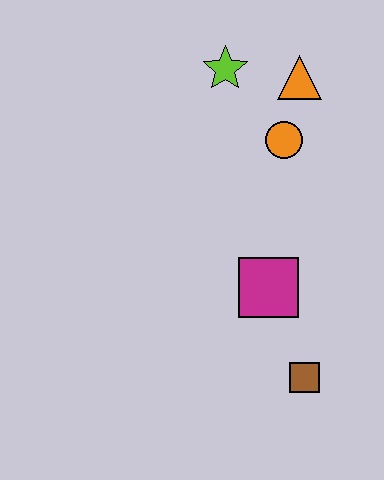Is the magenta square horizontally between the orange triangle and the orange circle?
No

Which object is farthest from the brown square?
The lime star is farthest from the brown square.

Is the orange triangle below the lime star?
Yes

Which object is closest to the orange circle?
The orange triangle is closest to the orange circle.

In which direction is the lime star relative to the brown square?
The lime star is above the brown square.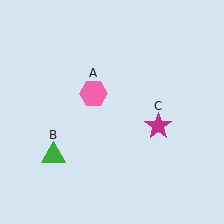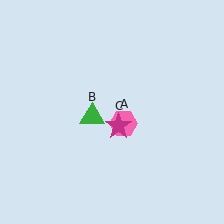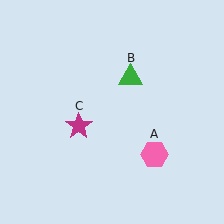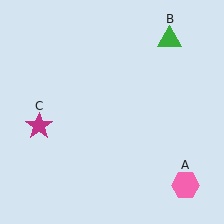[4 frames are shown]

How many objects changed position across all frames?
3 objects changed position: pink hexagon (object A), green triangle (object B), magenta star (object C).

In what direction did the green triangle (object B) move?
The green triangle (object B) moved up and to the right.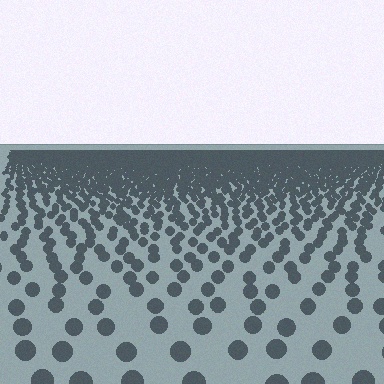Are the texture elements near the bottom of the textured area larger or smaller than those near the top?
Larger. Near the bottom, elements are closer to the viewer and appear at a bigger on-screen size.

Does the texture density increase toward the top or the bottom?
Density increases toward the top.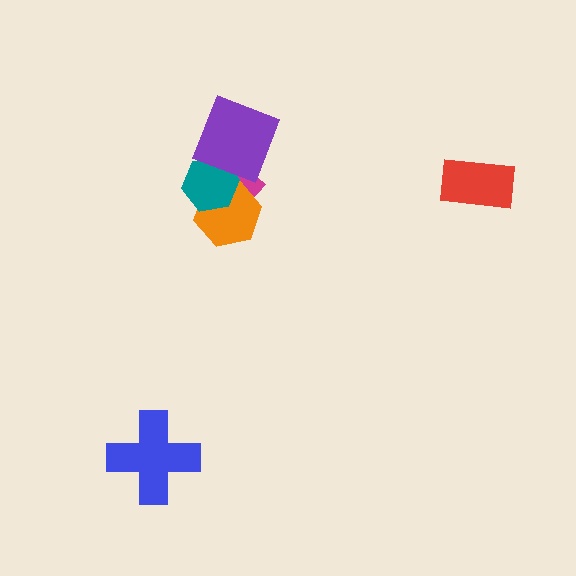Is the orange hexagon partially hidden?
Yes, it is partially covered by another shape.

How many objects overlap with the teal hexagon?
3 objects overlap with the teal hexagon.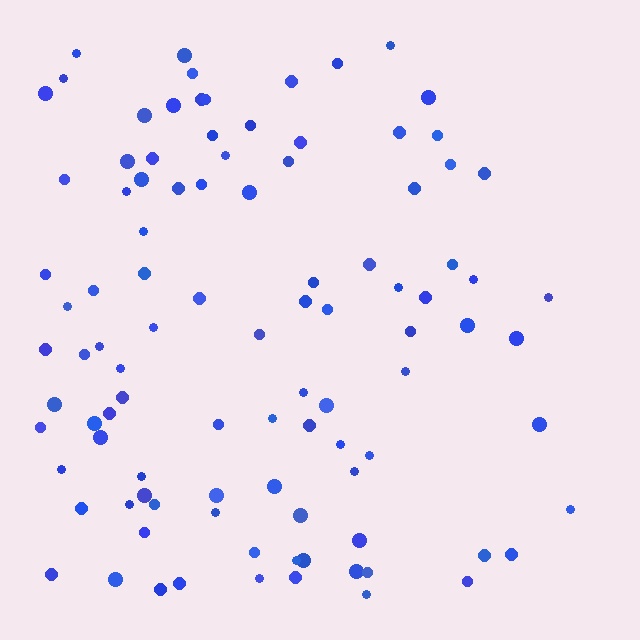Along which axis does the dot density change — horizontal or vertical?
Horizontal.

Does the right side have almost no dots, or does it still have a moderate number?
Still a moderate number, just noticeably fewer than the left.